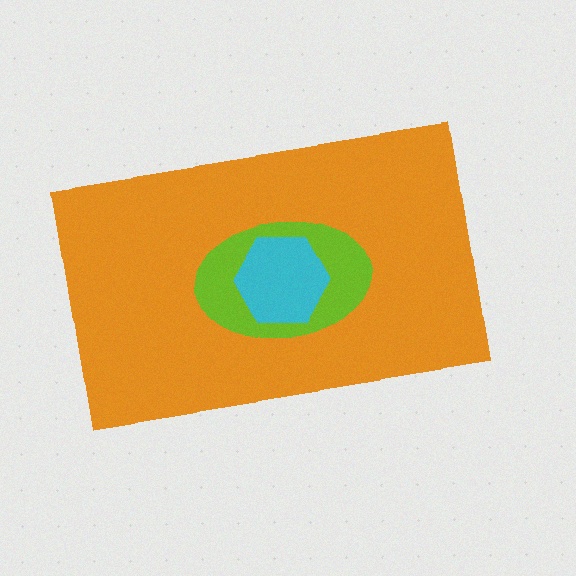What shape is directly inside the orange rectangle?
The lime ellipse.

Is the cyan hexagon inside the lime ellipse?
Yes.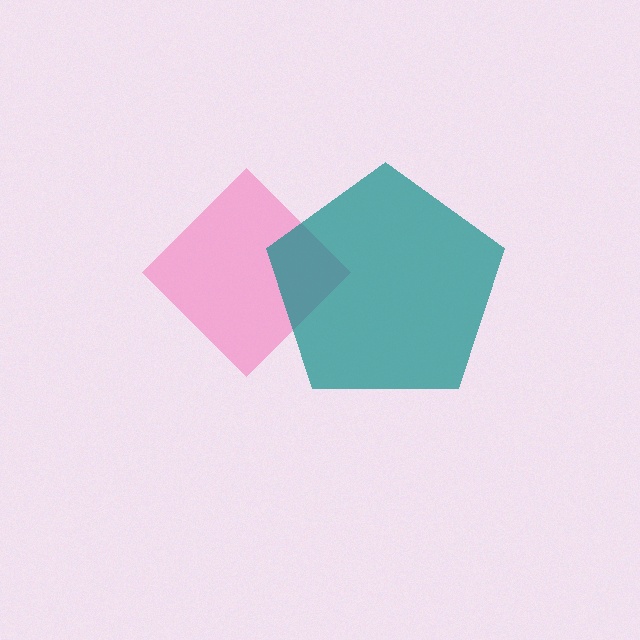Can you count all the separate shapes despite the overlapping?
Yes, there are 2 separate shapes.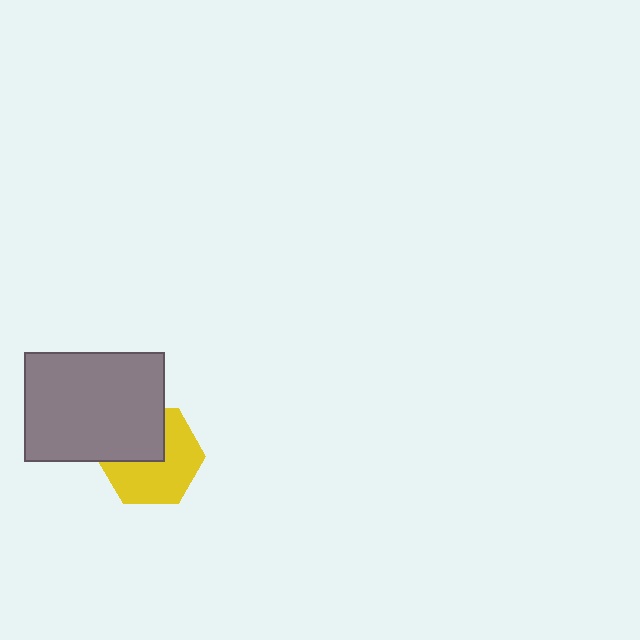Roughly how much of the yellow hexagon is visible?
About half of it is visible (roughly 61%).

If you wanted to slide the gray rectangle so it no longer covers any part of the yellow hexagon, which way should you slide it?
Slide it up — that is the most direct way to separate the two shapes.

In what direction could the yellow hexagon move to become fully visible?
The yellow hexagon could move down. That would shift it out from behind the gray rectangle entirely.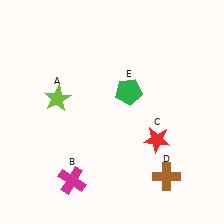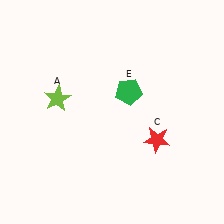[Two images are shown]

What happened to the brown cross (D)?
The brown cross (D) was removed in Image 2. It was in the bottom-right area of Image 1.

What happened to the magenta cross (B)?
The magenta cross (B) was removed in Image 2. It was in the bottom-left area of Image 1.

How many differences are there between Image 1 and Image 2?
There are 2 differences between the two images.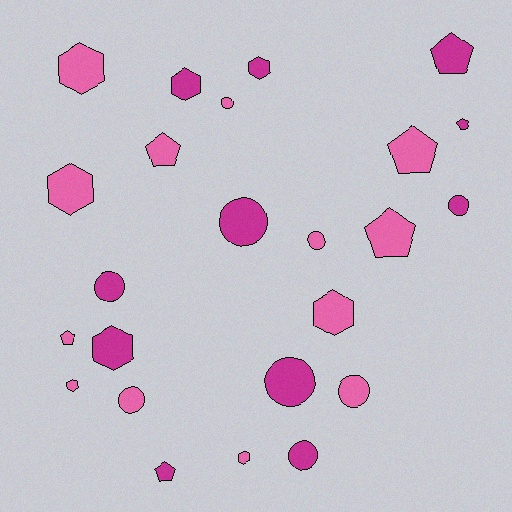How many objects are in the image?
There are 24 objects.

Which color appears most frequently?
Pink, with 13 objects.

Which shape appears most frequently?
Circle, with 9 objects.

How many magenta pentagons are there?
There are 3 magenta pentagons.